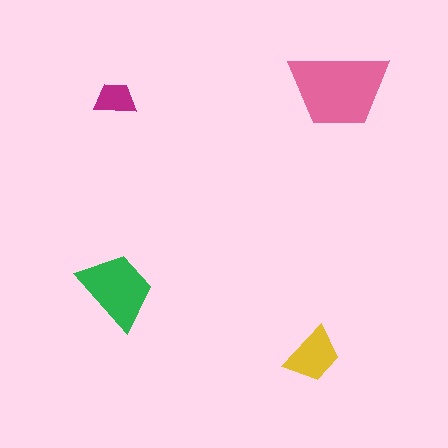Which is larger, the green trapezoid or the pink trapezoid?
The pink one.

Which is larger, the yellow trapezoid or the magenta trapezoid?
The yellow one.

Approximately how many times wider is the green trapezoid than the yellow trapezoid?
About 1.5 times wider.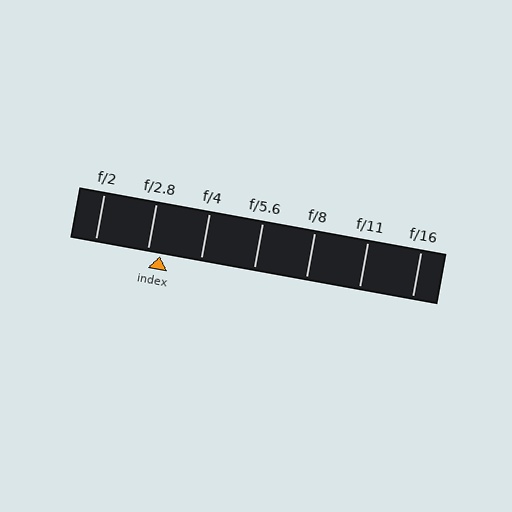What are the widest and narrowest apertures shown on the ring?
The widest aperture shown is f/2 and the narrowest is f/16.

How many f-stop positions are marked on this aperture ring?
There are 7 f-stop positions marked.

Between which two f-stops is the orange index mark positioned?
The index mark is between f/2.8 and f/4.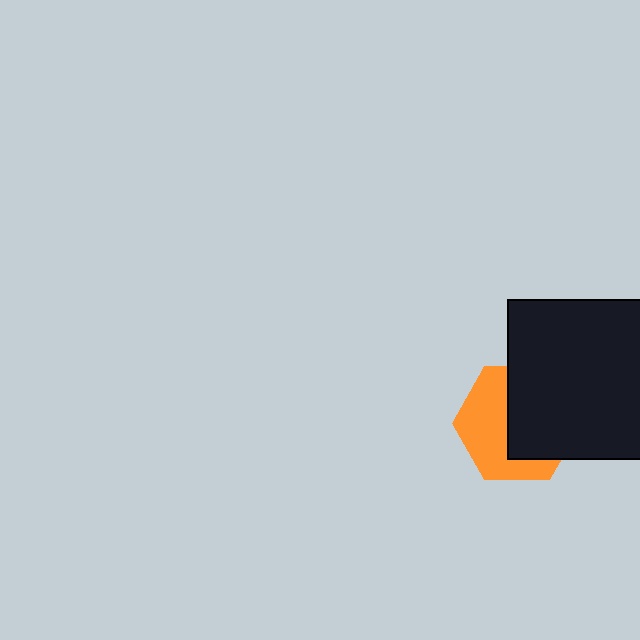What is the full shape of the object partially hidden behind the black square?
The partially hidden object is an orange hexagon.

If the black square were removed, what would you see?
You would see the complete orange hexagon.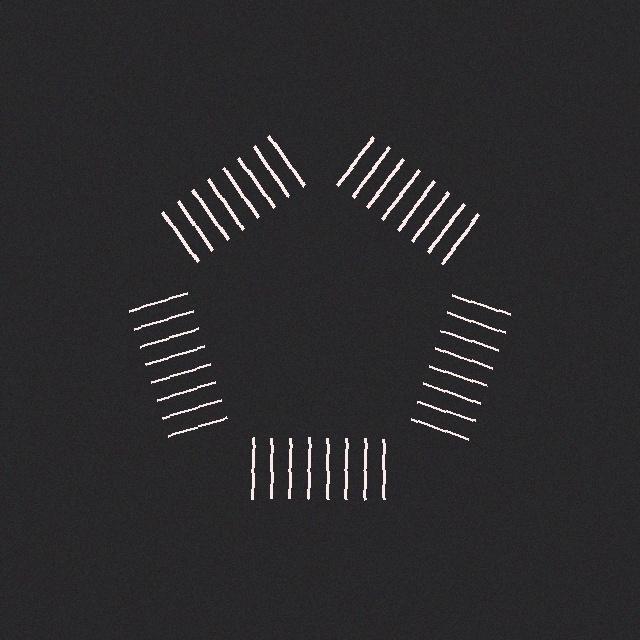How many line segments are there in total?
40 — 8 along each of the 5 edges.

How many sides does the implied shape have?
5 sides — the line-ends trace a pentagon.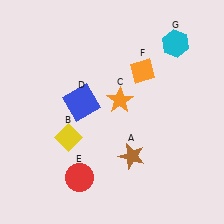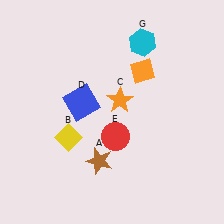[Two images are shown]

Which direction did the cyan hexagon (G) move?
The cyan hexagon (G) moved left.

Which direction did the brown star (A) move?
The brown star (A) moved left.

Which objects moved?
The objects that moved are: the brown star (A), the red circle (E), the cyan hexagon (G).